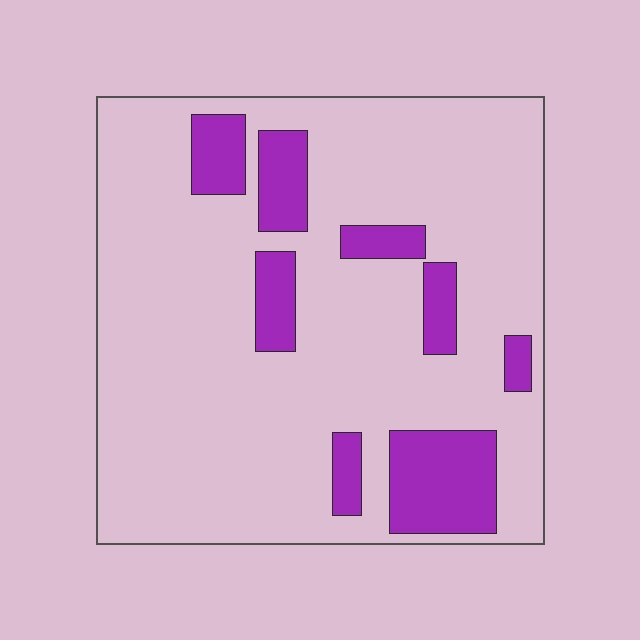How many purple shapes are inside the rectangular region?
8.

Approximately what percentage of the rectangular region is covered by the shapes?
Approximately 15%.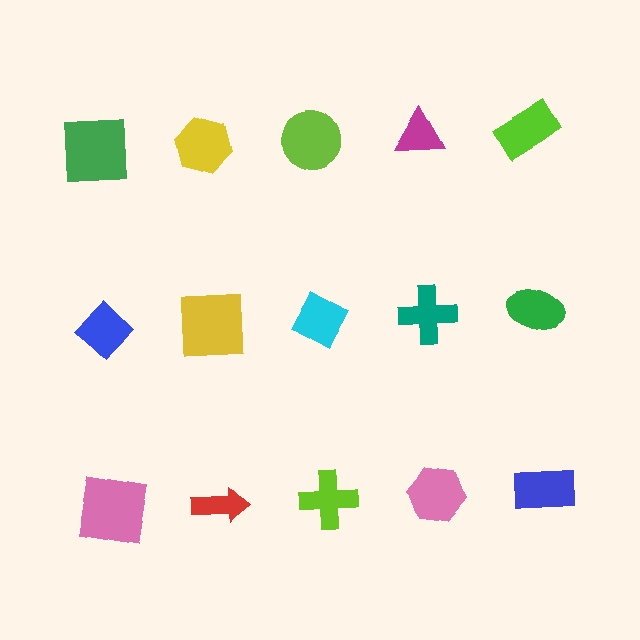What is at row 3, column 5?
A blue rectangle.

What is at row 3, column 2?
A red arrow.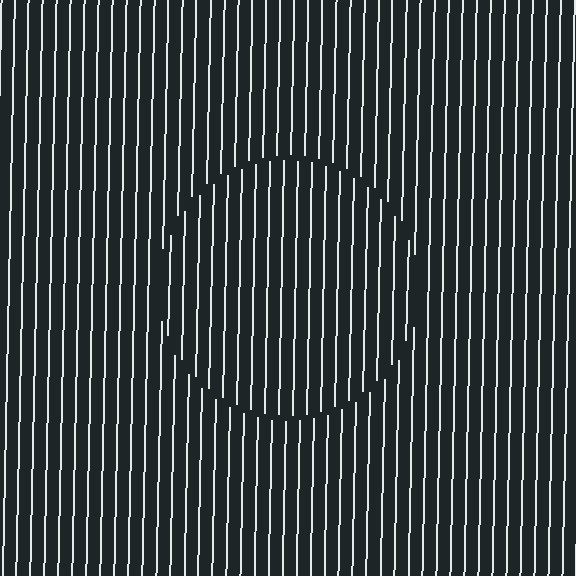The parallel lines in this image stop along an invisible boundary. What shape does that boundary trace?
An illusory circle. The interior of the shape contains the same grating, shifted by half a period — the contour is defined by the phase discontinuity where line-ends from the inner and outer gratings abut.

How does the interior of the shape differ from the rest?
The interior of the shape contains the same grating, shifted by half a period — the contour is defined by the phase discontinuity where line-ends from the inner and outer gratings abut.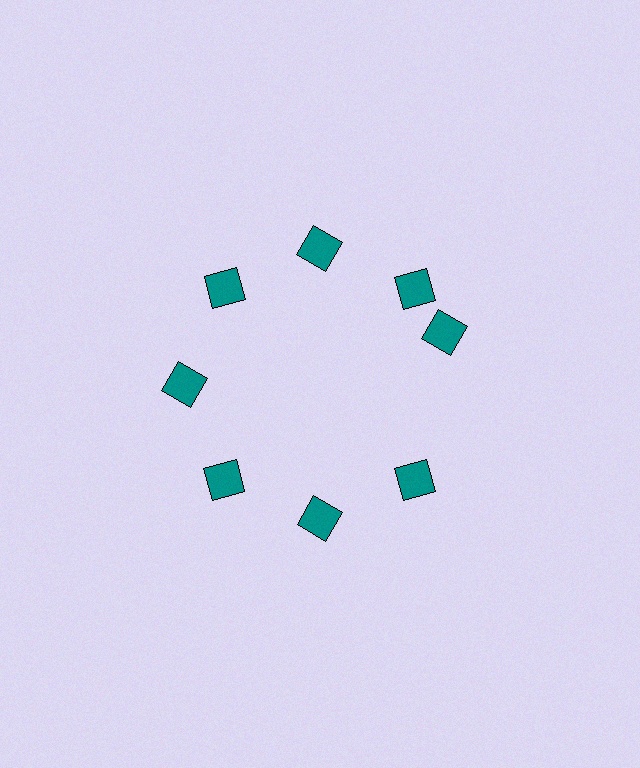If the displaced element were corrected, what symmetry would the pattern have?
It would have 8-fold rotational symmetry — the pattern would map onto itself every 45 degrees.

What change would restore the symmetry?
The symmetry would be restored by rotating it back into even spacing with its neighbors so that all 8 diamonds sit at equal angles and equal distance from the center.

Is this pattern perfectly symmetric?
No. The 8 teal diamonds are arranged in a ring, but one element near the 3 o'clock position is rotated out of alignment along the ring, breaking the 8-fold rotational symmetry.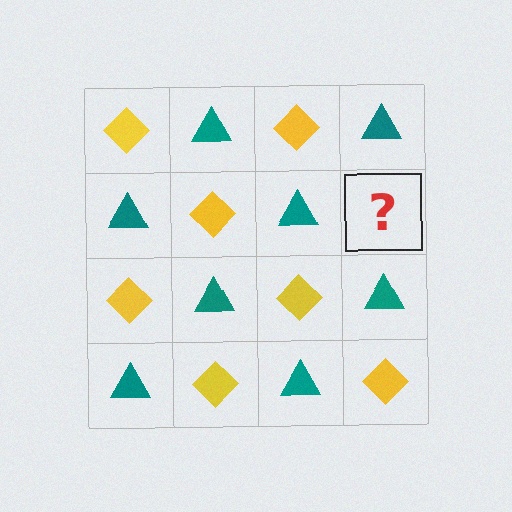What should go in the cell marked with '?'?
The missing cell should contain a yellow diamond.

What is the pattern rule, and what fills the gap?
The rule is that it alternates yellow diamond and teal triangle in a checkerboard pattern. The gap should be filled with a yellow diamond.